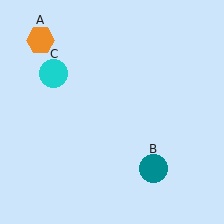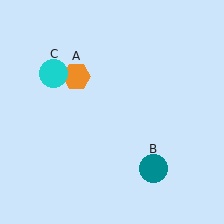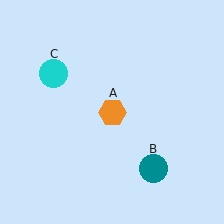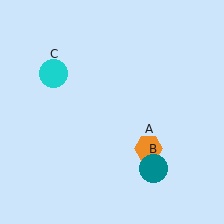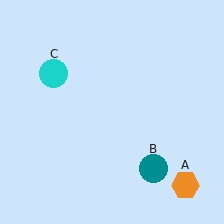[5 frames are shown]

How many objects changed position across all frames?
1 object changed position: orange hexagon (object A).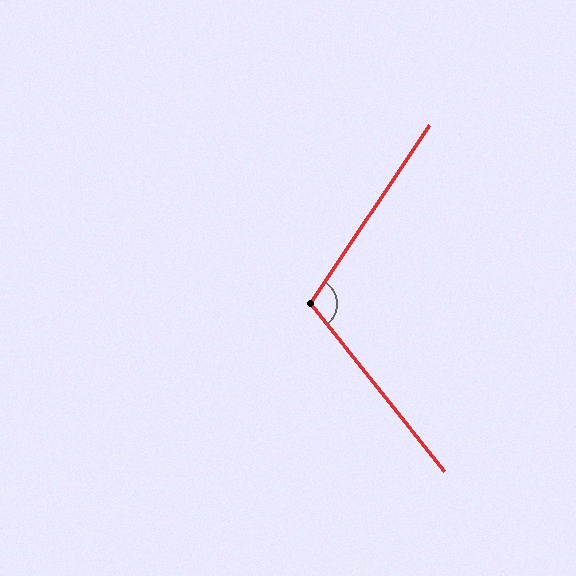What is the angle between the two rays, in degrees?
Approximately 108 degrees.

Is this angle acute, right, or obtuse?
It is obtuse.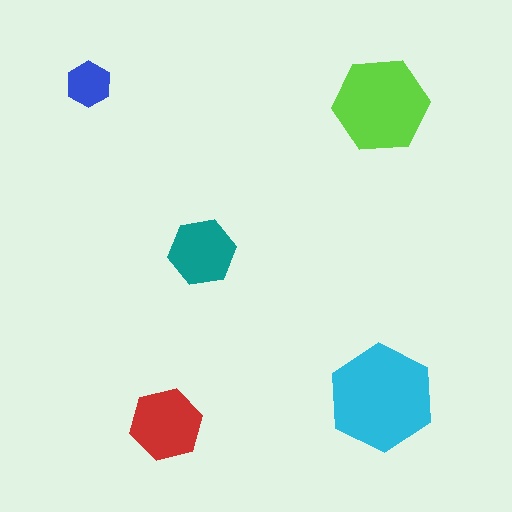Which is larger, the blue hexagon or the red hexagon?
The red one.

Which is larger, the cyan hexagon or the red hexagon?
The cyan one.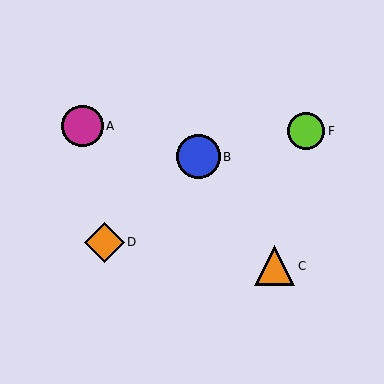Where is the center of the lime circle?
The center of the lime circle is at (306, 131).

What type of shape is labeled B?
Shape B is a blue circle.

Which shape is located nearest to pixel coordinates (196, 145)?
The blue circle (labeled B) at (198, 157) is nearest to that location.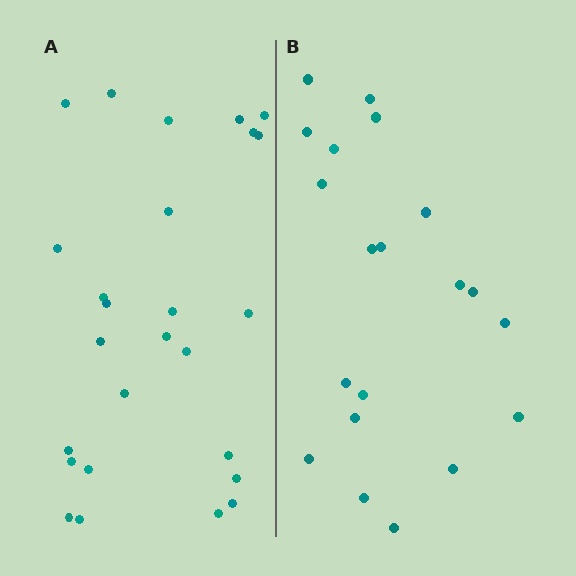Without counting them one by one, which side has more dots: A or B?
Region A (the left region) has more dots.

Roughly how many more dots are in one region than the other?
Region A has about 6 more dots than region B.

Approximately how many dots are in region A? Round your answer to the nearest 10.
About 30 dots. (The exact count is 26, which rounds to 30.)